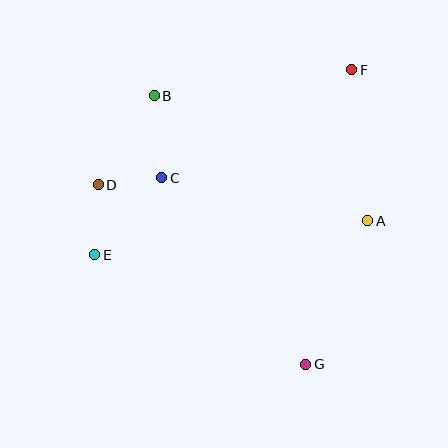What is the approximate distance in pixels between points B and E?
The distance between B and E is approximately 169 pixels.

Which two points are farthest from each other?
Points E and F are farthest from each other.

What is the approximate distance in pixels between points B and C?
The distance between B and C is approximately 82 pixels.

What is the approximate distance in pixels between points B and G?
The distance between B and G is approximately 308 pixels.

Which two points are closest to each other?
Points C and D are closest to each other.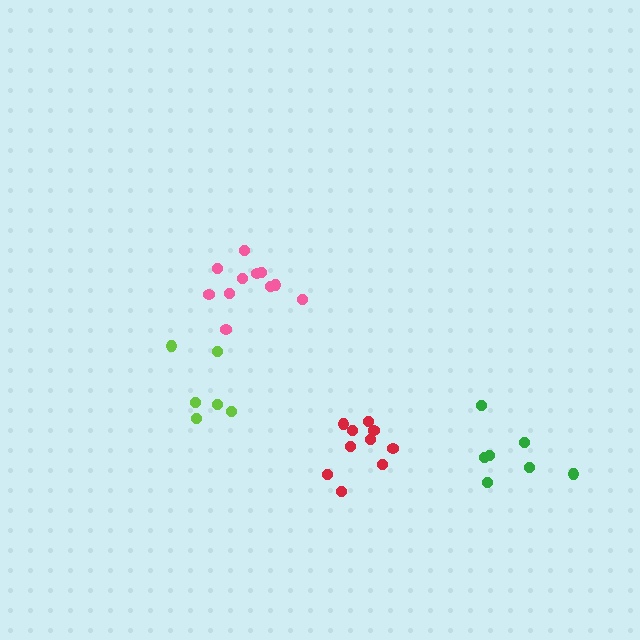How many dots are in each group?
Group 1: 10 dots, Group 2: 7 dots, Group 3: 11 dots, Group 4: 6 dots (34 total).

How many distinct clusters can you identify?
There are 4 distinct clusters.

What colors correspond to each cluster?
The clusters are colored: red, green, pink, lime.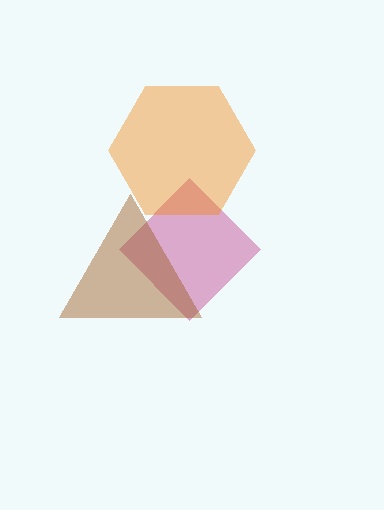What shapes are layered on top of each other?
The layered shapes are: a magenta diamond, an orange hexagon, a brown triangle.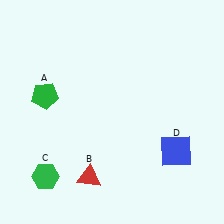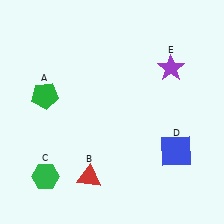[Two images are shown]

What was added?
A purple star (E) was added in Image 2.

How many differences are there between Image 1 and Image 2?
There is 1 difference between the two images.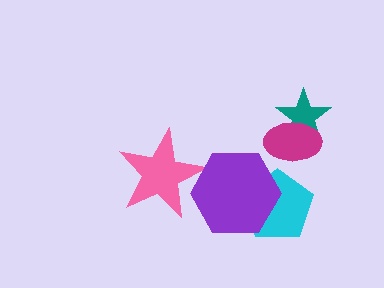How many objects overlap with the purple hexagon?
2 objects overlap with the purple hexagon.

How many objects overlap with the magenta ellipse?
1 object overlaps with the magenta ellipse.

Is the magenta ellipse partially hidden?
No, no other shape covers it.